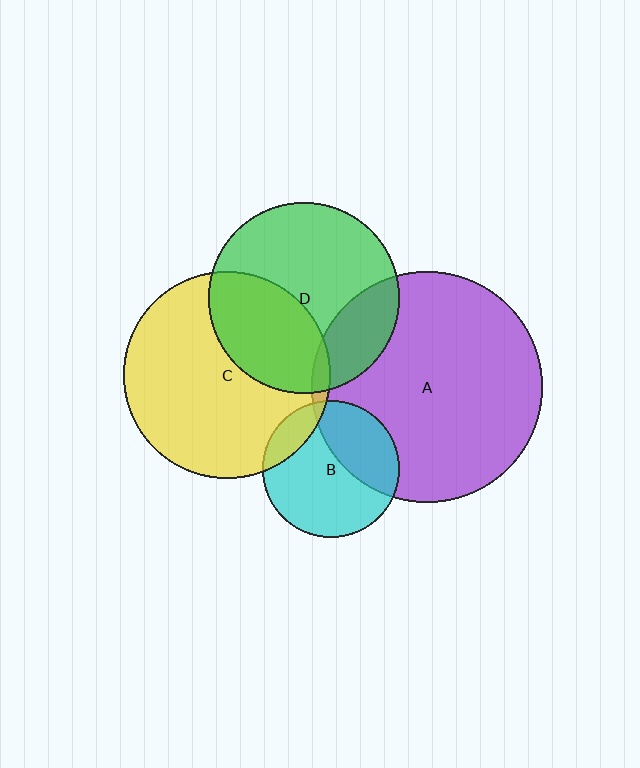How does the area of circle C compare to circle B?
Approximately 2.3 times.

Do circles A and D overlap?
Yes.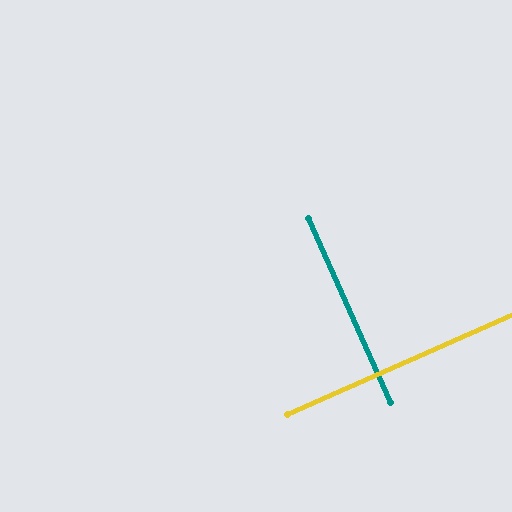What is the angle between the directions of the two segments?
Approximately 90 degrees.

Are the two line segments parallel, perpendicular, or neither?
Perpendicular — they meet at approximately 90°.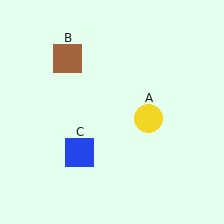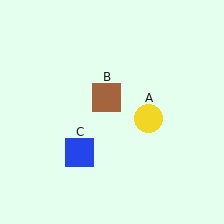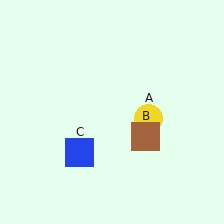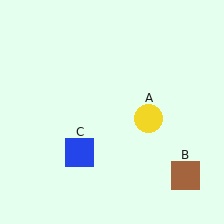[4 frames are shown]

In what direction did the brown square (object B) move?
The brown square (object B) moved down and to the right.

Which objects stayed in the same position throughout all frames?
Yellow circle (object A) and blue square (object C) remained stationary.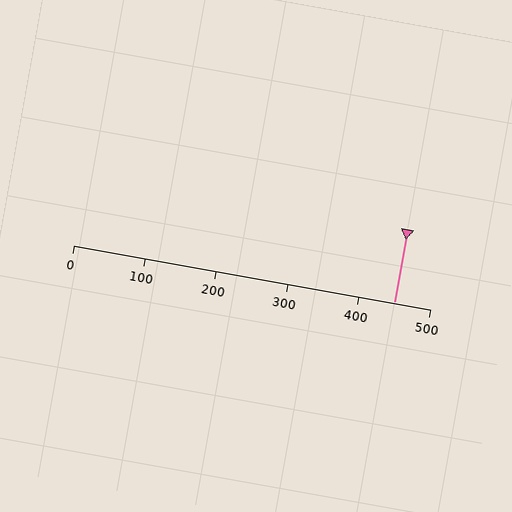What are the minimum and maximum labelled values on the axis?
The axis runs from 0 to 500.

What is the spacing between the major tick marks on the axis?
The major ticks are spaced 100 apart.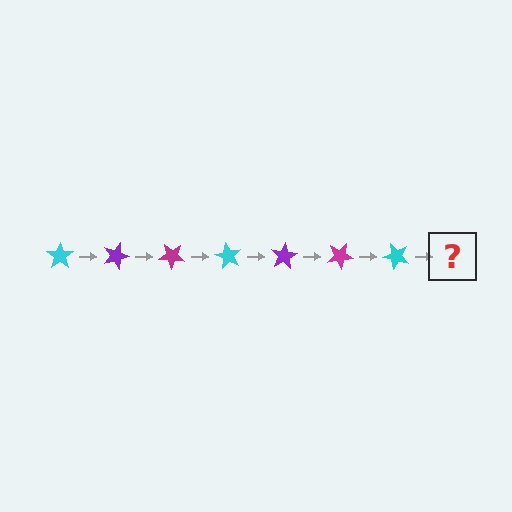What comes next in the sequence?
The next element should be a purple star, rotated 140 degrees from the start.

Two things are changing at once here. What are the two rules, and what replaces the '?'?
The two rules are that it rotates 20 degrees each step and the color cycles through cyan, purple, and magenta. The '?' should be a purple star, rotated 140 degrees from the start.